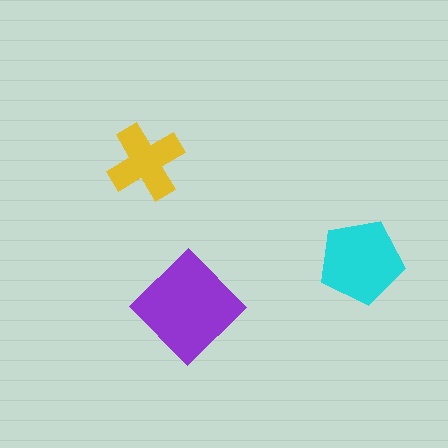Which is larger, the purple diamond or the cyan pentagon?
The purple diamond.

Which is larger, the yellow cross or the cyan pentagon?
The cyan pentagon.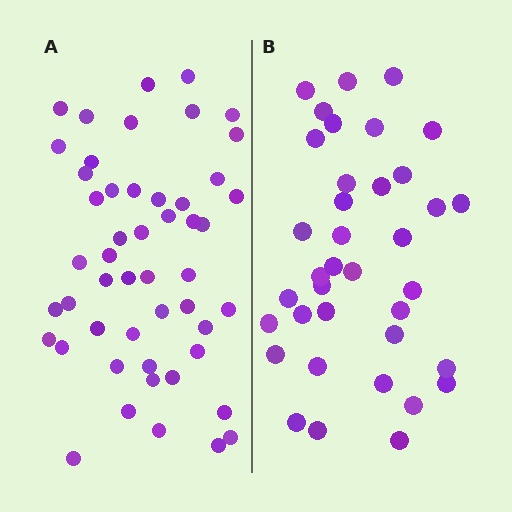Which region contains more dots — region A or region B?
Region A (the left region) has more dots.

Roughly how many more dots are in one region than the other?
Region A has approximately 15 more dots than region B.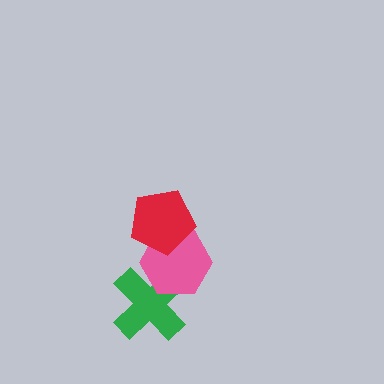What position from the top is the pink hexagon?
The pink hexagon is 2nd from the top.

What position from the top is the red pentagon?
The red pentagon is 1st from the top.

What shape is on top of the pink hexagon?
The red pentagon is on top of the pink hexagon.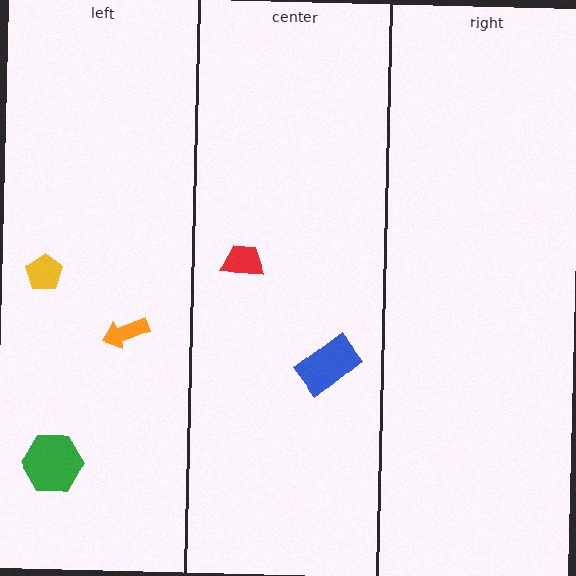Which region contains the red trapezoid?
The center region.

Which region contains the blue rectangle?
The center region.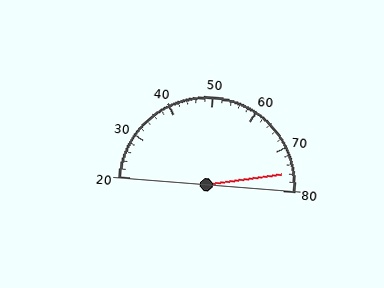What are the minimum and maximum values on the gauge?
The gauge ranges from 20 to 80.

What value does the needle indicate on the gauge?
The needle indicates approximately 76.